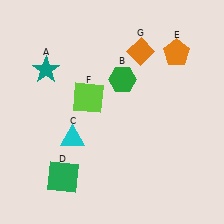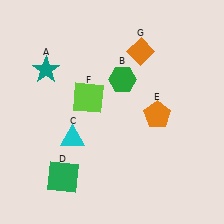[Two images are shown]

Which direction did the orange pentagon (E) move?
The orange pentagon (E) moved down.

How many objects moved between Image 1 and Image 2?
1 object moved between the two images.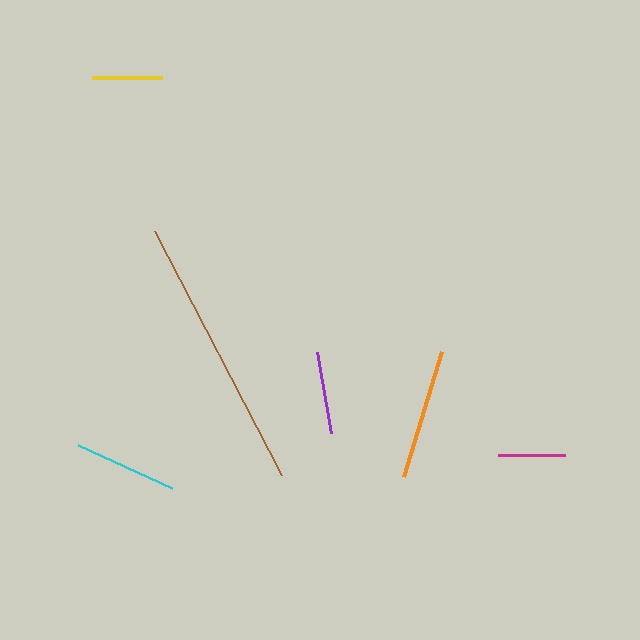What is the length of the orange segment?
The orange segment is approximately 130 pixels long.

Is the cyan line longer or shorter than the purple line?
The cyan line is longer than the purple line.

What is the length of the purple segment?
The purple segment is approximately 83 pixels long.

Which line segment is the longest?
The brown line is the longest at approximately 275 pixels.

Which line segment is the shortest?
The magenta line is the shortest at approximately 67 pixels.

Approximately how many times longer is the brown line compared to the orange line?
The brown line is approximately 2.1 times the length of the orange line.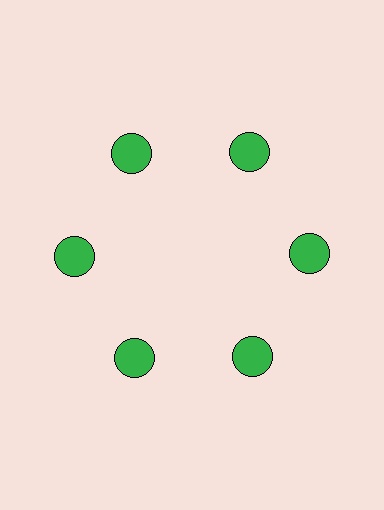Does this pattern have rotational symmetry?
Yes, this pattern has 6-fold rotational symmetry. It looks the same after rotating 60 degrees around the center.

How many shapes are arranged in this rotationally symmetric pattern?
There are 6 shapes, arranged in 6 groups of 1.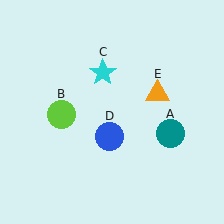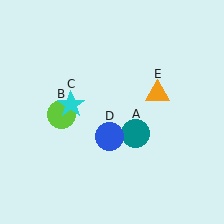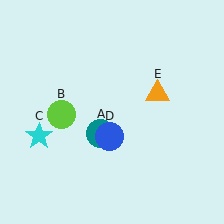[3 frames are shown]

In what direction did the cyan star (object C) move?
The cyan star (object C) moved down and to the left.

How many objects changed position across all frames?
2 objects changed position: teal circle (object A), cyan star (object C).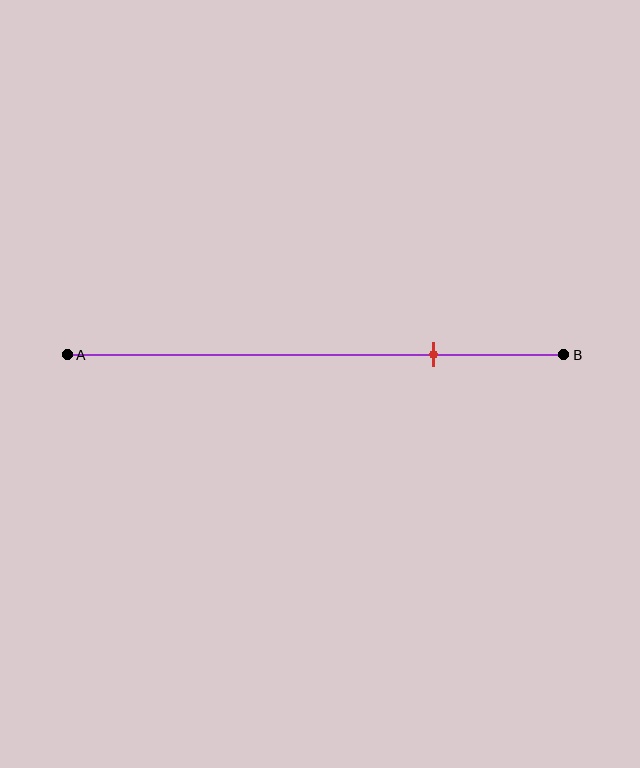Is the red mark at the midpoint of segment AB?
No, the mark is at about 75% from A, not at the 50% midpoint.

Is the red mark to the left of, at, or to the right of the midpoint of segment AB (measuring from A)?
The red mark is to the right of the midpoint of segment AB.